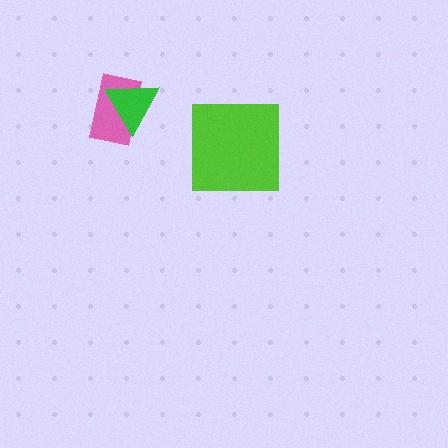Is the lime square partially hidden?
No, no other shape covers it.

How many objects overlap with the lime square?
0 objects overlap with the lime square.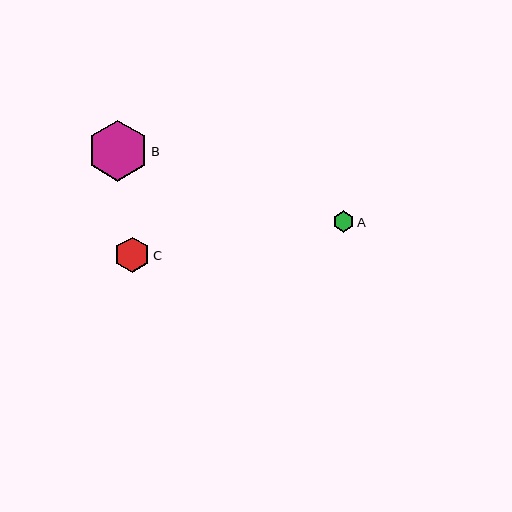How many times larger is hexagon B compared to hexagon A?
Hexagon B is approximately 2.8 times the size of hexagon A.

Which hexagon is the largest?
Hexagon B is the largest with a size of approximately 61 pixels.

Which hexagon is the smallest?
Hexagon A is the smallest with a size of approximately 21 pixels.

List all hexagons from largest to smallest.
From largest to smallest: B, C, A.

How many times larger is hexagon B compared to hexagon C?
Hexagon B is approximately 1.7 times the size of hexagon C.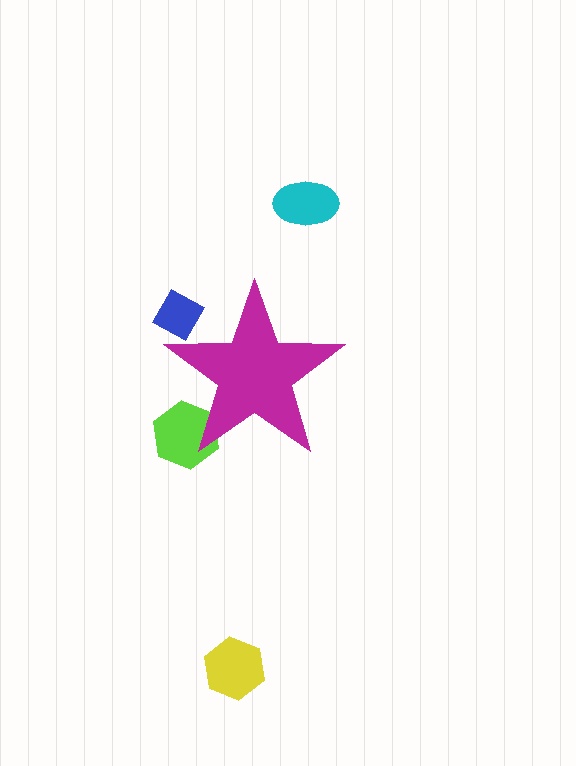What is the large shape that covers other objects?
A magenta star.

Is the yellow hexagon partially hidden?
No, the yellow hexagon is fully visible.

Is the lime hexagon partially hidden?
Yes, the lime hexagon is partially hidden behind the magenta star.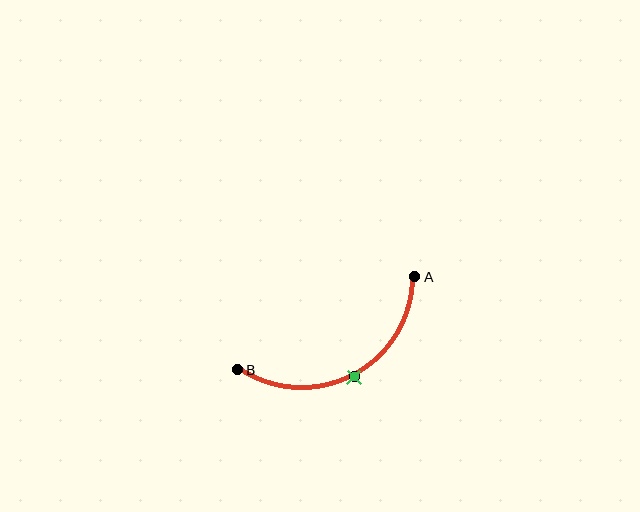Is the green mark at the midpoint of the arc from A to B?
Yes. The green mark lies on the arc at equal arc-length from both A and B — it is the arc midpoint.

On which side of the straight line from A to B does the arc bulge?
The arc bulges below the straight line connecting A and B.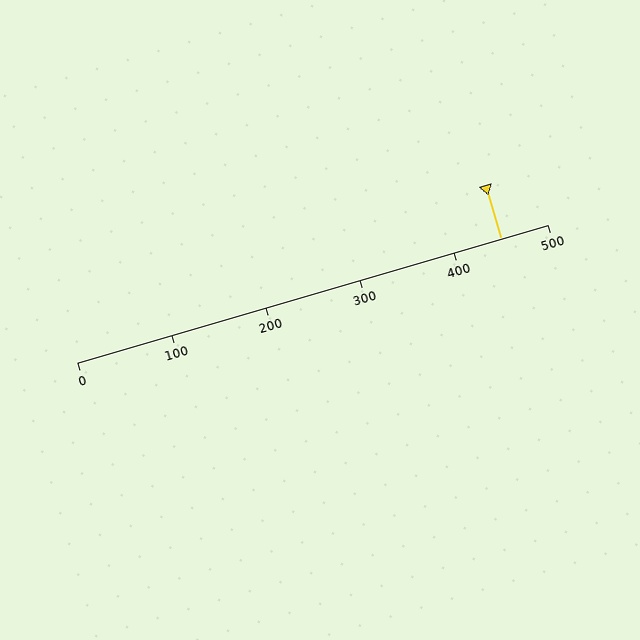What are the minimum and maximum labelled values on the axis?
The axis runs from 0 to 500.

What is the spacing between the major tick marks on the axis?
The major ticks are spaced 100 apart.